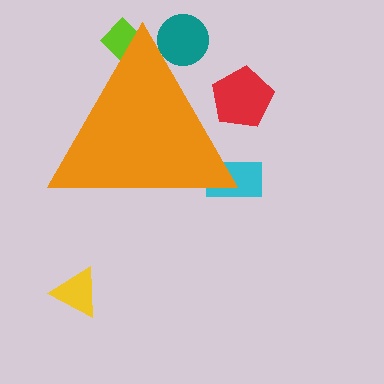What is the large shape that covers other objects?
An orange triangle.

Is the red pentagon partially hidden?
Yes, the red pentagon is partially hidden behind the orange triangle.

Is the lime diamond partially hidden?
Yes, the lime diamond is partially hidden behind the orange triangle.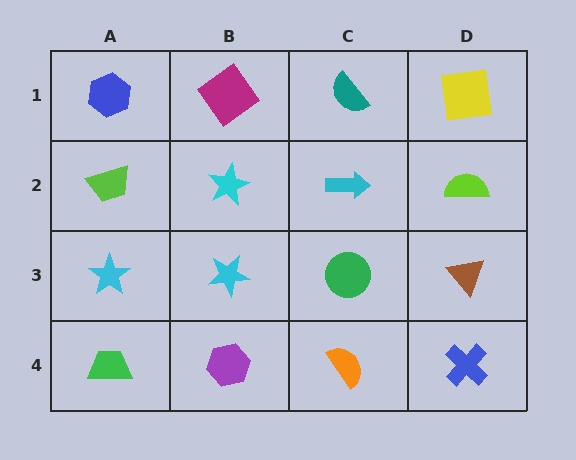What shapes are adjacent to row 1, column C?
A cyan arrow (row 2, column C), a magenta diamond (row 1, column B), a yellow square (row 1, column D).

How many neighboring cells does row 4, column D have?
2.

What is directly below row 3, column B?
A purple hexagon.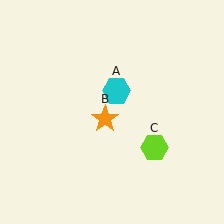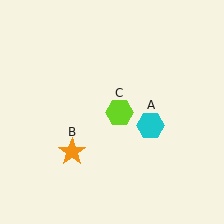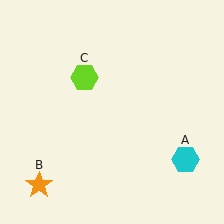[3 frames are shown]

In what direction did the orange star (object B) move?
The orange star (object B) moved down and to the left.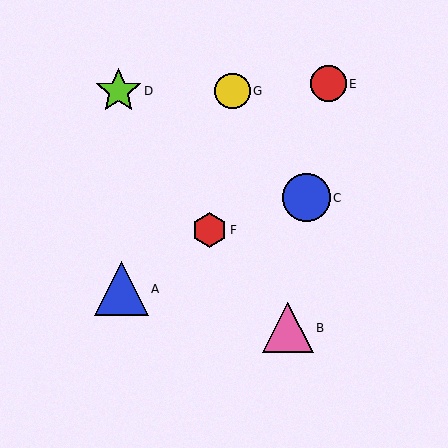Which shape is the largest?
The blue triangle (labeled A) is the largest.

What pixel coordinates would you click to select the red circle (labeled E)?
Click at (328, 84) to select the red circle E.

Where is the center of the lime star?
The center of the lime star is at (119, 91).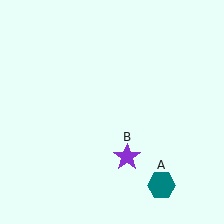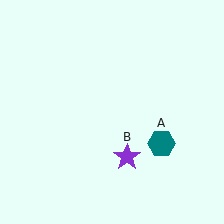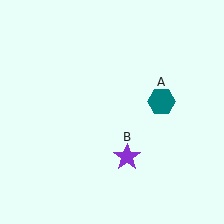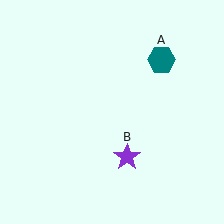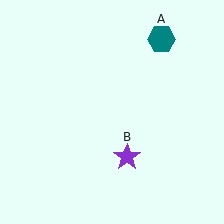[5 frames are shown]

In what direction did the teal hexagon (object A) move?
The teal hexagon (object A) moved up.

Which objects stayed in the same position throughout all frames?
Purple star (object B) remained stationary.